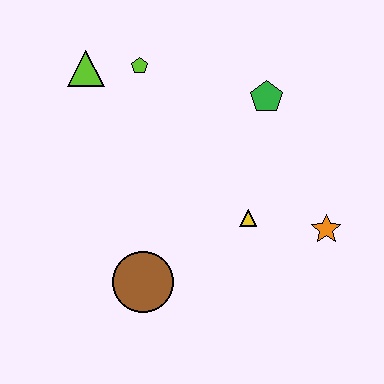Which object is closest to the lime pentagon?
The lime triangle is closest to the lime pentagon.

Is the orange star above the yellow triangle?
No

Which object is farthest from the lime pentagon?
The orange star is farthest from the lime pentagon.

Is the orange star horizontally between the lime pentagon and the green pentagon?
No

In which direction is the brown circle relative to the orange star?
The brown circle is to the left of the orange star.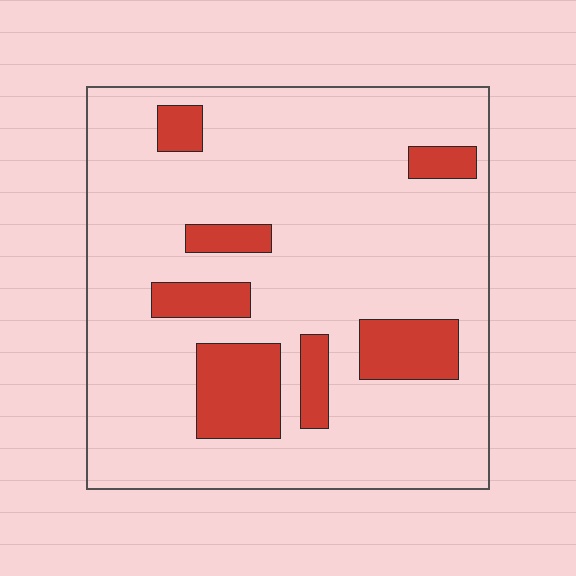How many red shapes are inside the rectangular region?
7.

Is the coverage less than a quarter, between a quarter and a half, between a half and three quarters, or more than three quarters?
Less than a quarter.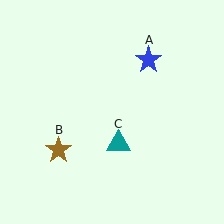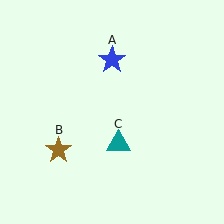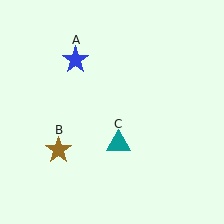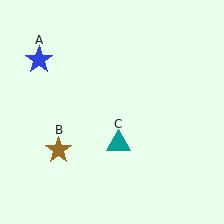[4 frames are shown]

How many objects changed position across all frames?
1 object changed position: blue star (object A).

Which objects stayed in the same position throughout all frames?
Brown star (object B) and teal triangle (object C) remained stationary.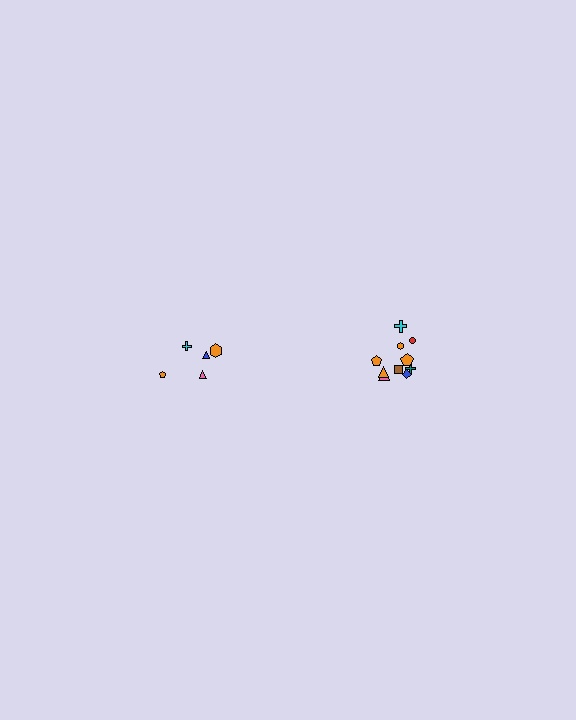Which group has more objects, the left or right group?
The right group.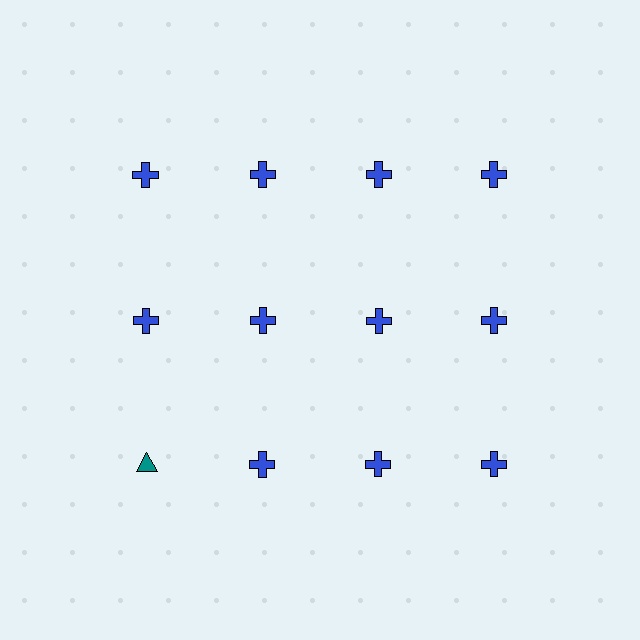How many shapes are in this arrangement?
There are 12 shapes arranged in a grid pattern.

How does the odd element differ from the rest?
It differs in both color (teal instead of blue) and shape (triangle instead of cross).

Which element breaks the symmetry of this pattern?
The teal triangle in the third row, leftmost column breaks the symmetry. All other shapes are blue crosses.